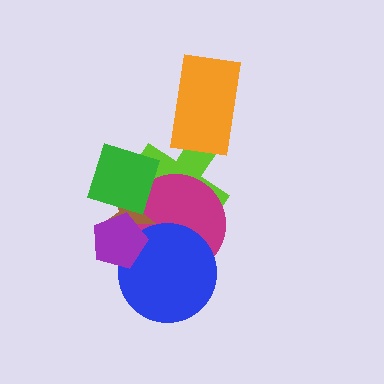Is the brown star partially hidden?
Yes, it is partially covered by another shape.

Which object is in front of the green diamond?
The purple pentagon is in front of the green diamond.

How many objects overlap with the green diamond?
4 objects overlap with the green diamond.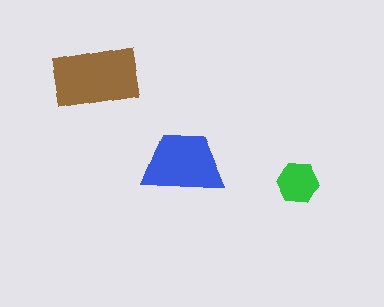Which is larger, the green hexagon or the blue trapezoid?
The blue trapezoid.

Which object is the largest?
The brown rectangle.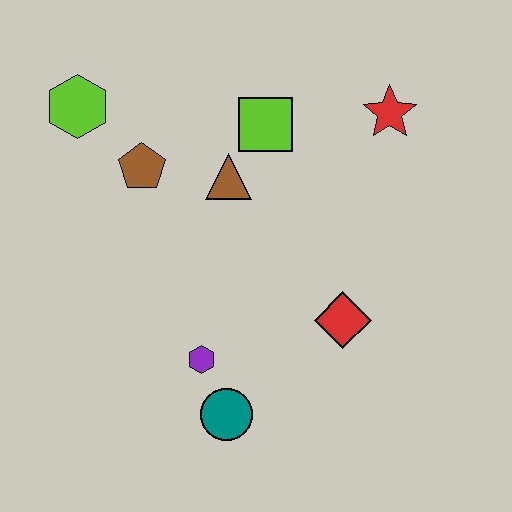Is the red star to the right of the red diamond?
Yes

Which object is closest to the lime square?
The brown triangle is closest to the lime square.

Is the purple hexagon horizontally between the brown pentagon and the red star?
Yes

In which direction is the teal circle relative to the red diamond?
The teal circle is to the left of the red diamond.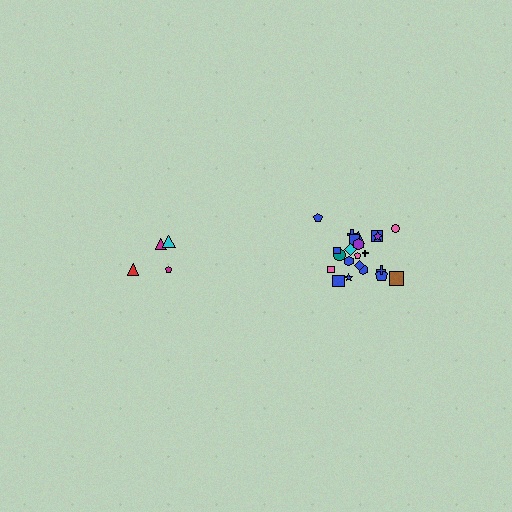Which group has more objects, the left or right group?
The right group.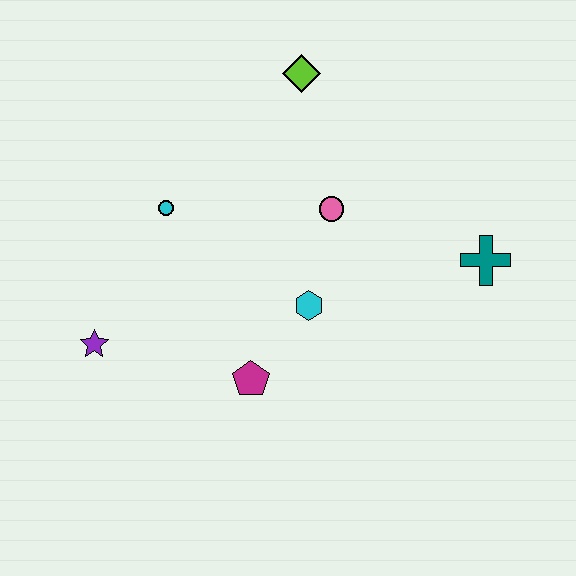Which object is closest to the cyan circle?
The purple star is closest to the cyan circle.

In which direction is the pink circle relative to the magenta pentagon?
The pink circle is above the magenta pentagon.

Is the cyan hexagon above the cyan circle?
No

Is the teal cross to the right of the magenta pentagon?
Yes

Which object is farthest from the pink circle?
The purple star is farthest from the pink circle.